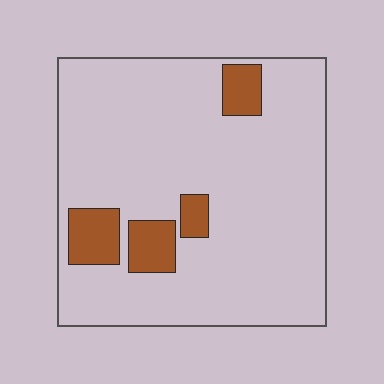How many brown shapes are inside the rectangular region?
4.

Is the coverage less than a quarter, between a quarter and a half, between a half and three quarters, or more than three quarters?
Less than a quarter.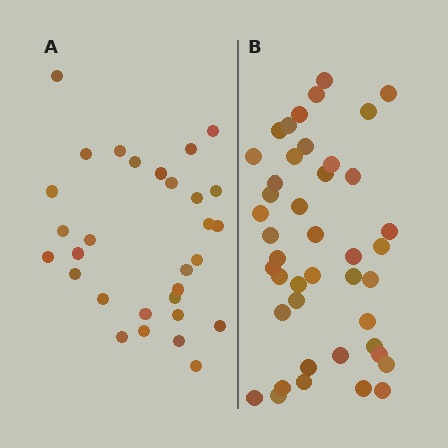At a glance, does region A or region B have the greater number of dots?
Region B (the right region) has more dots.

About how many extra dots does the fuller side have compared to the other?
Region B has approximately 15 more dots than region A.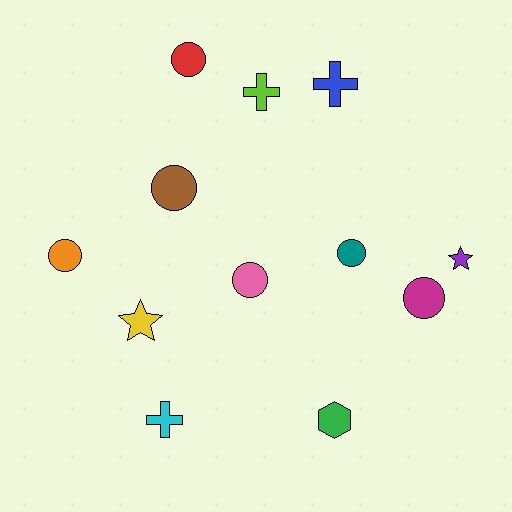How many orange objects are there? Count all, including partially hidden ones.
There is 1 orange object.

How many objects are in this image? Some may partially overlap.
There are 12 objects.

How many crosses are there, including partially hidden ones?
There are 3 crosses.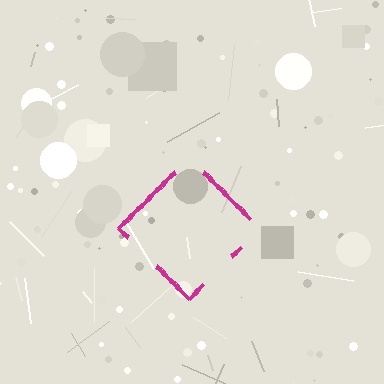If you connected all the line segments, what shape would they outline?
They would outline a diamond.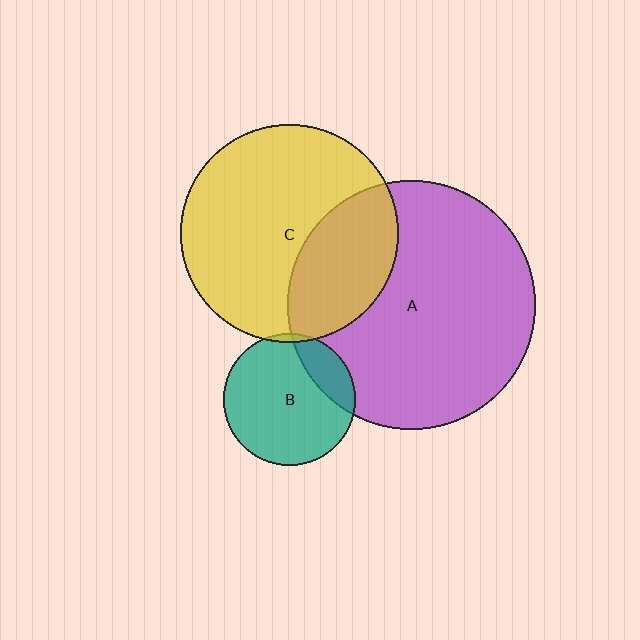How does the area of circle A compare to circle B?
Approximately 3.5 times.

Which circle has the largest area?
Circle A (purple).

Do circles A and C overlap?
Yes.